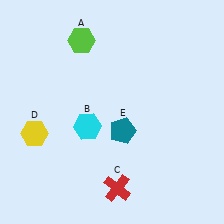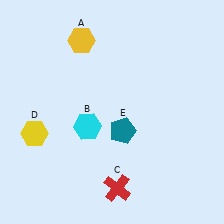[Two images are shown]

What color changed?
The hexagon (A) changed from lime in Image 1 to yellow in Image 2.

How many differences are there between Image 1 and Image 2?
There is 1 difference between the two images.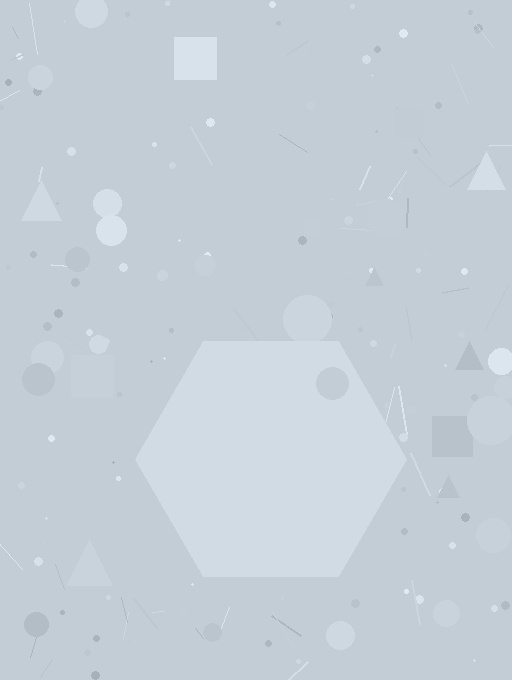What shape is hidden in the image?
A hexagon is hidden in the image.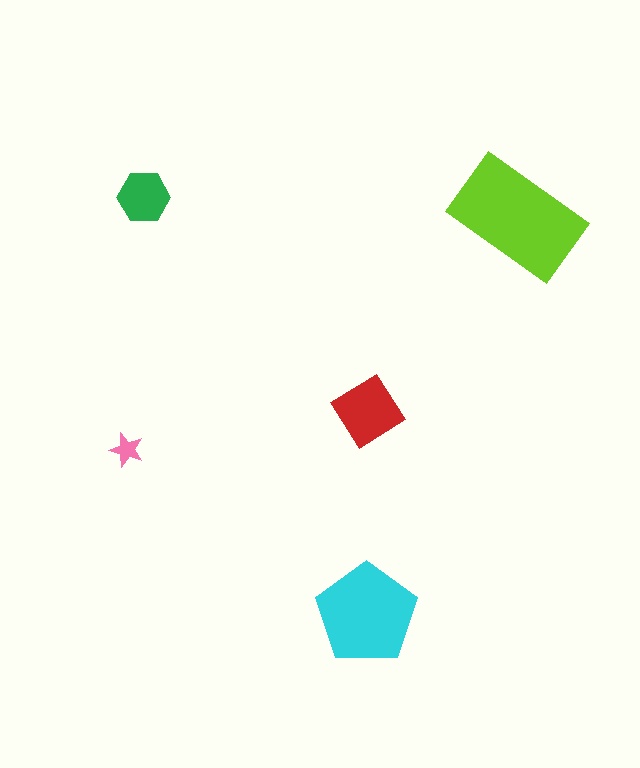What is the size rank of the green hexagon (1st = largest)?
4th.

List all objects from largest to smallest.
The lime rectangle, the cyan pentagon, the red diamond, the green hexagon, the pink star.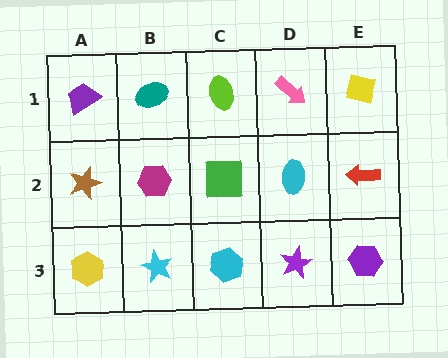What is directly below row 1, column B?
A magenta hexagon.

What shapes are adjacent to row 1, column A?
A brown star (row 2, column A), a teal ellipse (row 1, column B).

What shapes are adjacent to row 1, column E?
A red arrow (row 2, column E), a pink arrow (row 1, column D).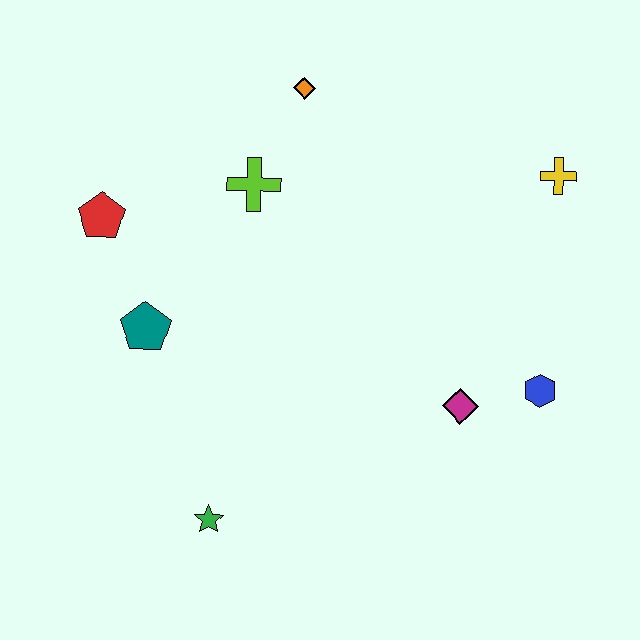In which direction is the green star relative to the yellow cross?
The green star is below the yellow cross.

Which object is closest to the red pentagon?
The teal pentagon is closest to the red pentagon.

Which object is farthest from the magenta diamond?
The red pentagon is farthest from the magenta diamond.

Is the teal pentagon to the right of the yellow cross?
No